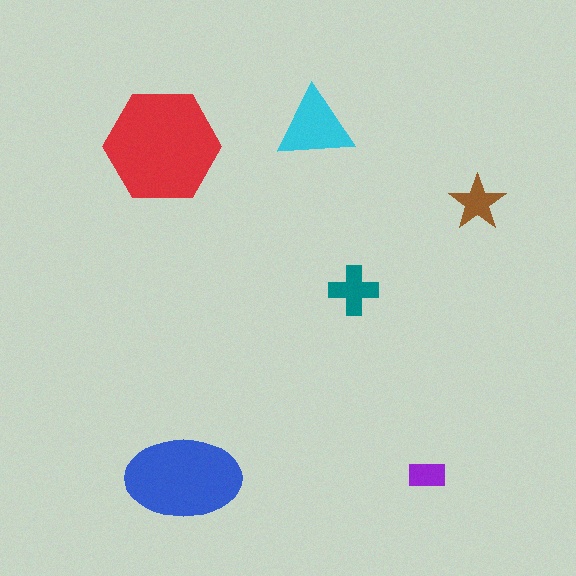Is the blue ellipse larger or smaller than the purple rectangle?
Larger.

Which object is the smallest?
The purple rectangle.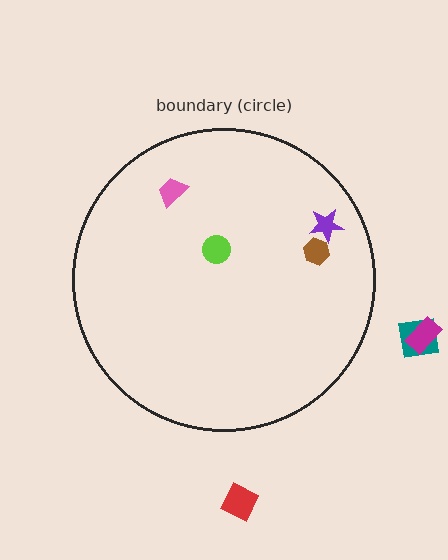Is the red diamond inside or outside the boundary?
Outside.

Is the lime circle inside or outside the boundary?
Inside.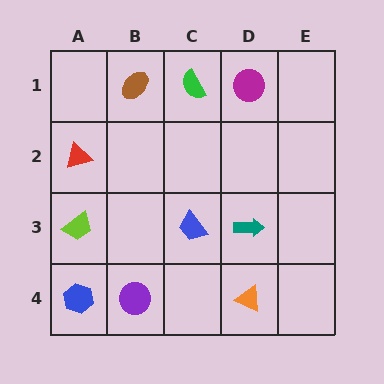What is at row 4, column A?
A blue hexagon.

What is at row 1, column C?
A green semicircle.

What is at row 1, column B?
A brown ellipse.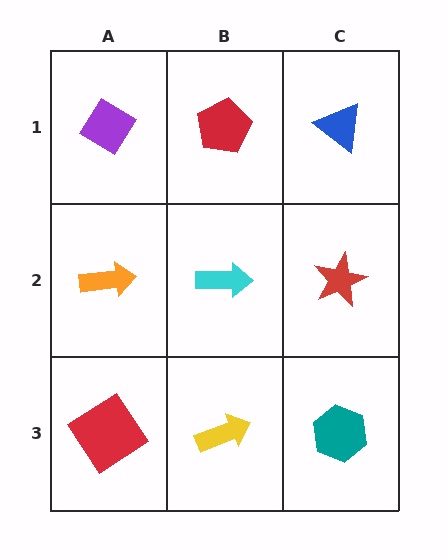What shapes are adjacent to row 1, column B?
A cyan arrow (row 2, column B), a purple diamond (row 1, column A), a blue triangle (row 1, column C).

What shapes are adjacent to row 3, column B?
A cyan arrow (row 2, column B), a red diamond (row 3, column A), a teal hexagon (row 3, column C).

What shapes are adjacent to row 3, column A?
An orange arrow (row 2, column A), a yellow arrow (row 3, column B).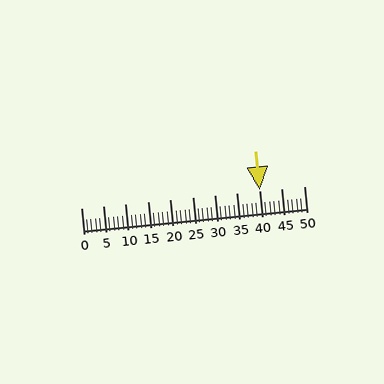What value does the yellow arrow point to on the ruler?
The yellow arrow points to approximately 40.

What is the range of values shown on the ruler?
The ruler shows values from 0 to 50.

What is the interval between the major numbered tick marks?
The major tick marks are spaced 5 units apart.